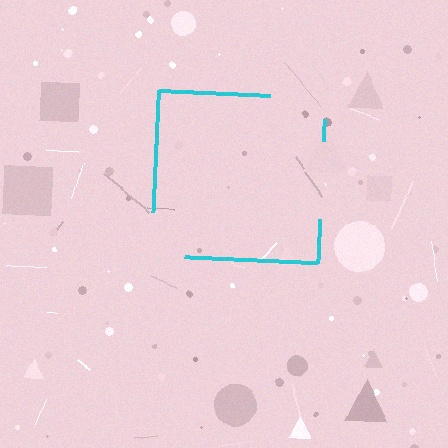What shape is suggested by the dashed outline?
The dashed outline suggests a square.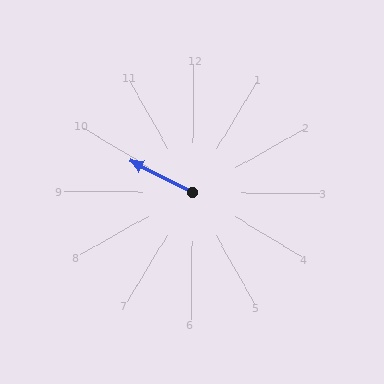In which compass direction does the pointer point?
Northwest.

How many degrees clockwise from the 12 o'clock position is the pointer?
Approximately 297 degrees.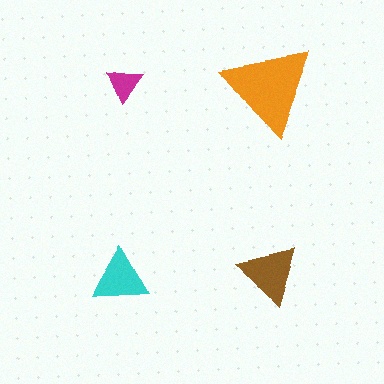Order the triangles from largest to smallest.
the orange one, the brown one, the cyan one, the magenta one.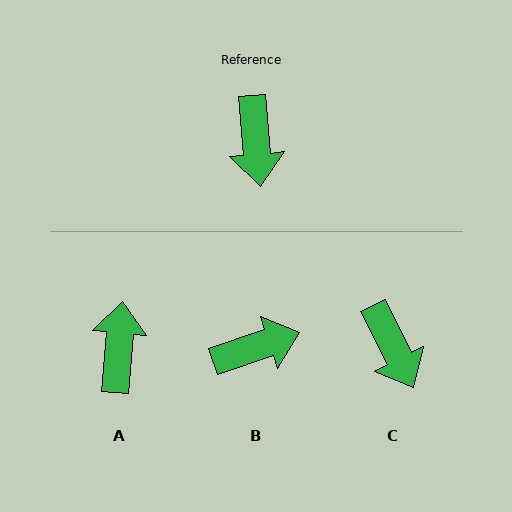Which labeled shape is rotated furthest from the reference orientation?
A, about 171 degrees away.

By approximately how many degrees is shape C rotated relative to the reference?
Approximately 21 degrees counter-clockwise.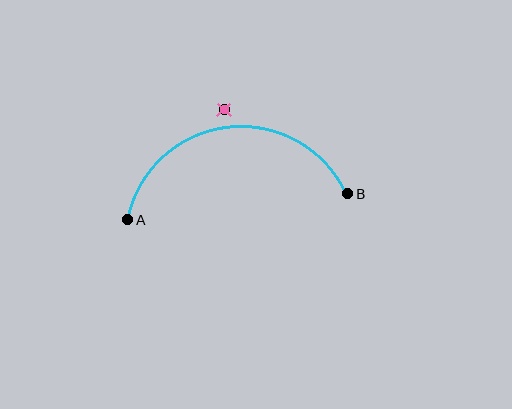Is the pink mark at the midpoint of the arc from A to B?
No — the pink mark does not lie on the arc at all. It sits slightly outside the curve.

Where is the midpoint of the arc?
The arc midpoint is the point on the curve farthest from the straight line joining A and B. It sits above that line.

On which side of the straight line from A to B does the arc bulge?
The arc bulges above the straight line connecting A and B.